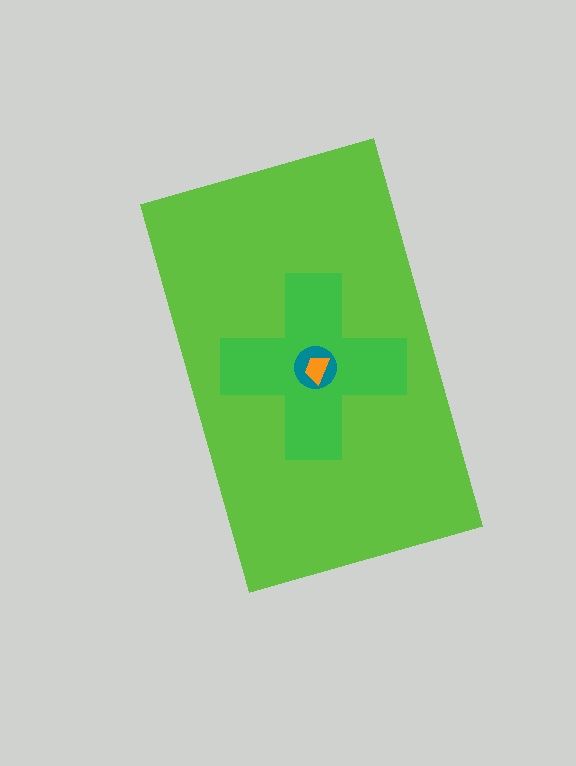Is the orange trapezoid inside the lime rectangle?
Yes.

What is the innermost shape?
The orange trapezoid.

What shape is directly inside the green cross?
The teal circle.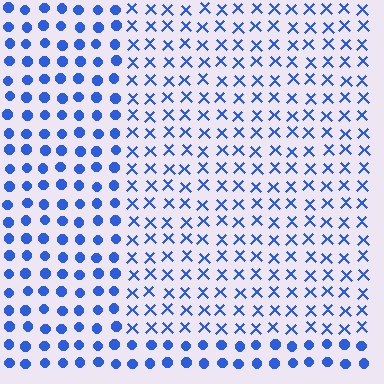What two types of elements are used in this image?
The image uses X marks inside the rectangle region and circles outside it.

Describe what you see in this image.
The image is filled with small blue elements arranged in a uniform grid. A rectangle-shaped region contains X marks, while the surrounding area contains circles. The boundary is defined purely by the change in element shape.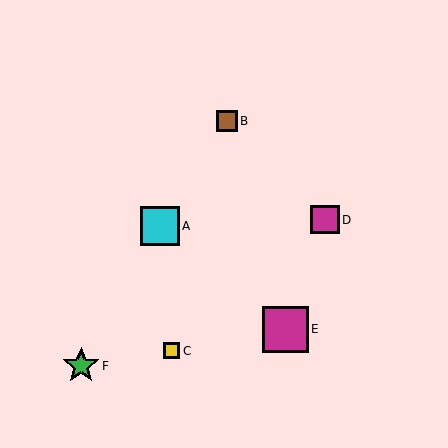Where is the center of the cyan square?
The center of the cyan square is at (160, 226).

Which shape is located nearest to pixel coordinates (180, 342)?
The yellow square (labeled C) at (172, 351) is nearest to that location.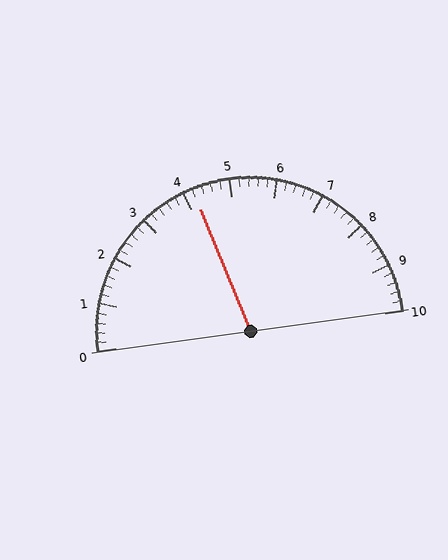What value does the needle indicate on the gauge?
The needle indicates approximately 4.2.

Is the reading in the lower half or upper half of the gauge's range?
The reading is in the lower half of the range (0 to 10).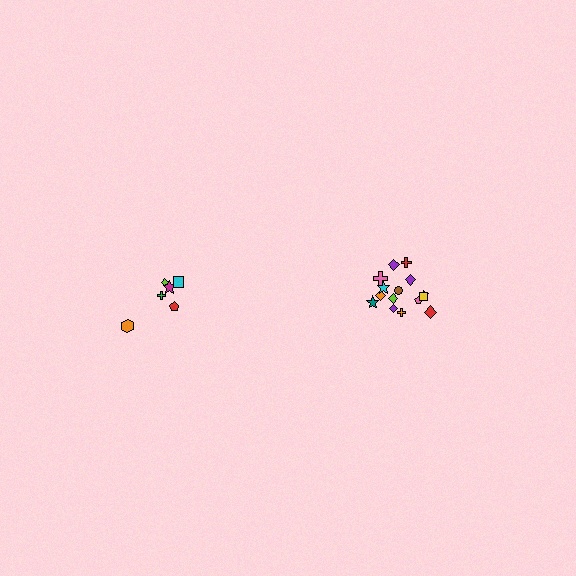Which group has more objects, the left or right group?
The right group.